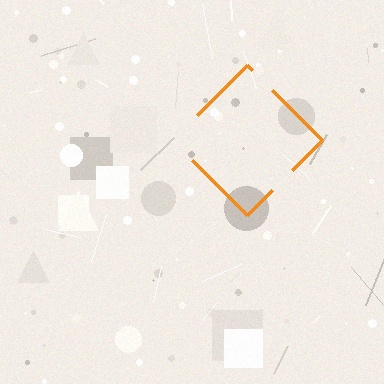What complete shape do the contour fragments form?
The contour fragments form a diamond.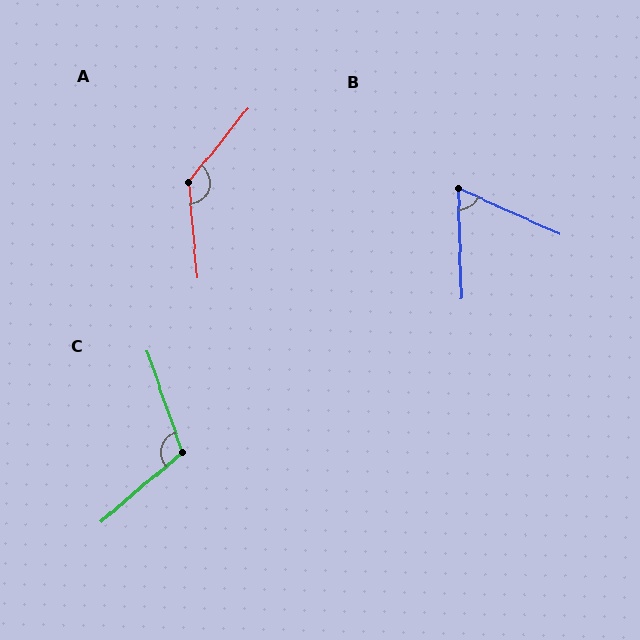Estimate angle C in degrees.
Approximately 111 degrees.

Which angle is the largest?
A, at approximately 136 degrees.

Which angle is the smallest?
B, at approximately 65 degrees.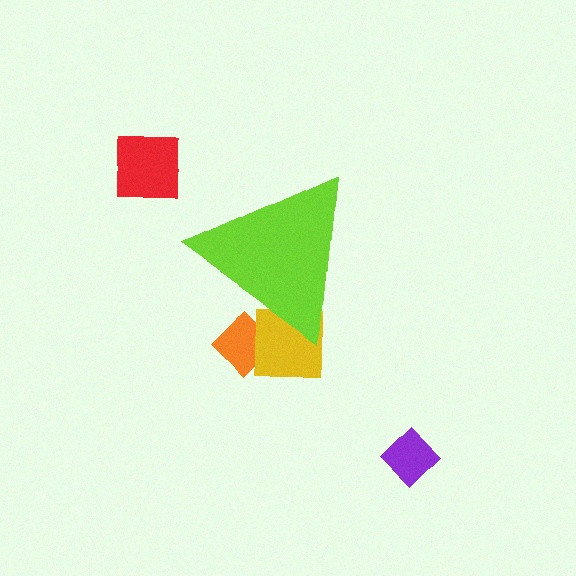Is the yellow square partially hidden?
Yes, the yellow square is partially hidden behind the lime triangle.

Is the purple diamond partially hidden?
No, the purple diamond is fully visible.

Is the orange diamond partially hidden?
Yes, the orange diamond is partially hidden behind the lime triangle.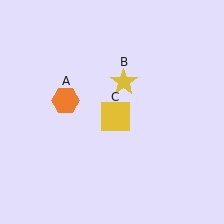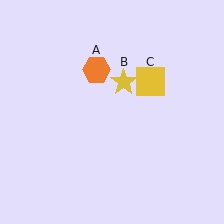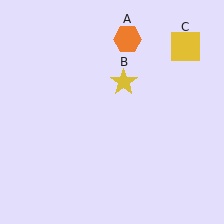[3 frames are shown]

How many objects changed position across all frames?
2 objects changed position: orange hexagon (object A), yellow square (object C).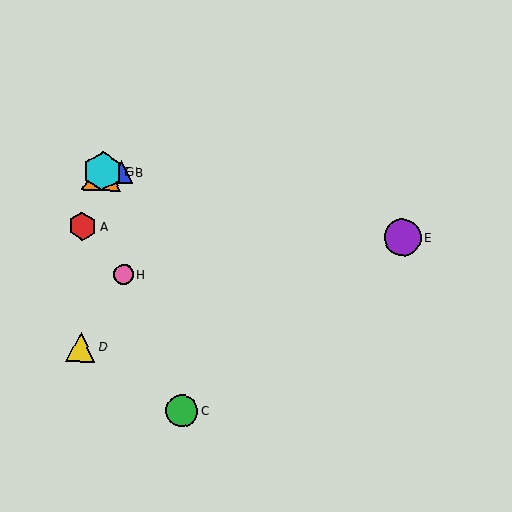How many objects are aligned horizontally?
3 objects (B, F, G) are aligned horizontally.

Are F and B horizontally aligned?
Yes, both are at y≈171.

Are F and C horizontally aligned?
No, F is at y≈171 and C is at y≈411.